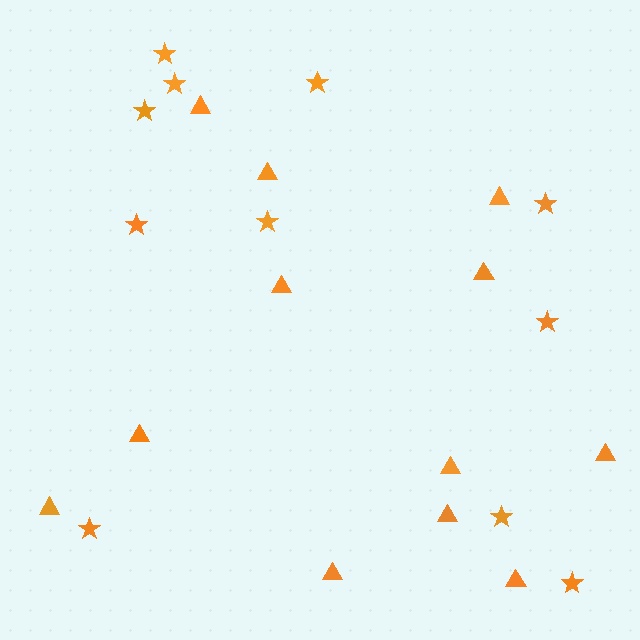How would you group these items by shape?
There are 2 groups: one group of stars (11) and one group of triangles (12).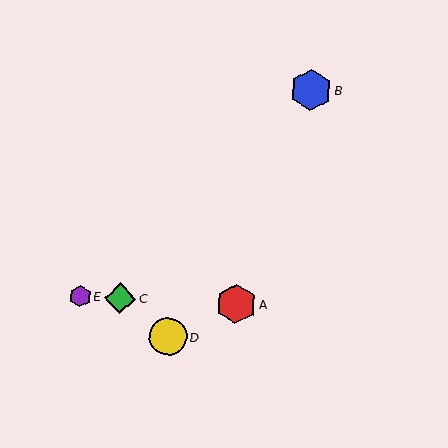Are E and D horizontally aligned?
No, E is at y≈296 and D is at y≈336.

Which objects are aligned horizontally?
Objects A, C, E are aligned horizontally.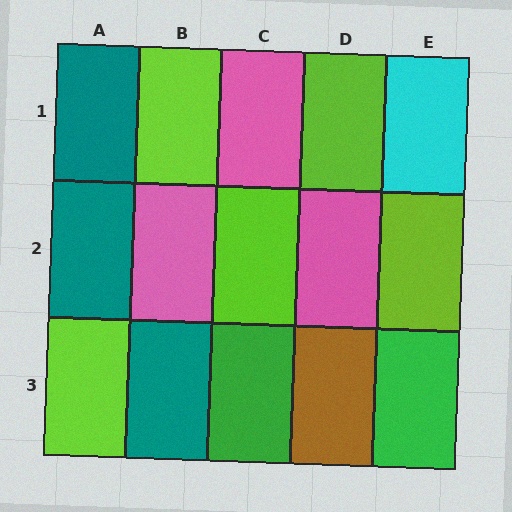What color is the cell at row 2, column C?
Lime.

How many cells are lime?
5 cells are lime.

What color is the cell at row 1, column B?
Lime.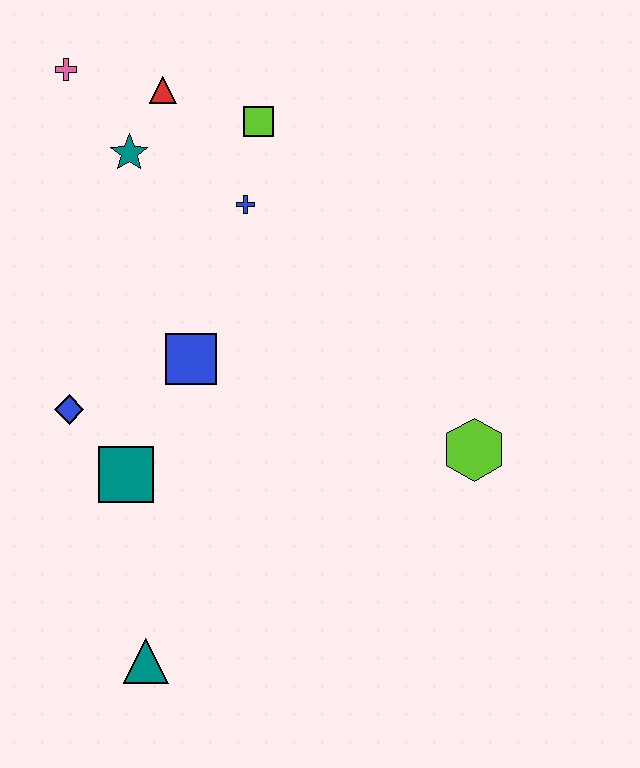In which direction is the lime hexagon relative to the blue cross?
The lime hexagon is below the blue cross.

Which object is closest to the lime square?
The blue cross is closest to the lime square.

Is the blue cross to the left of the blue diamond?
No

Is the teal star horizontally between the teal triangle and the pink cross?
Yes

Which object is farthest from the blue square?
The pink cross is farthest from the blue square.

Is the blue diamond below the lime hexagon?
No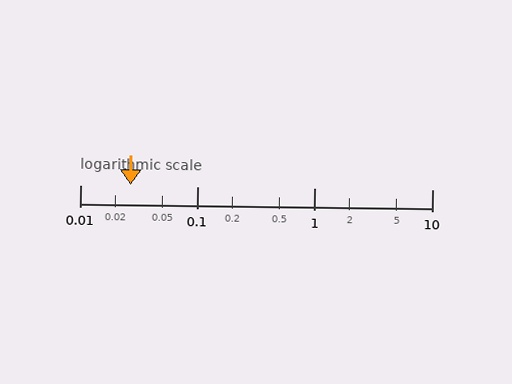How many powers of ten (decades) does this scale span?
The scale spans 3 decades, from 0.01 to 10.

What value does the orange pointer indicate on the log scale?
The pointer indicates approximately 0.027.